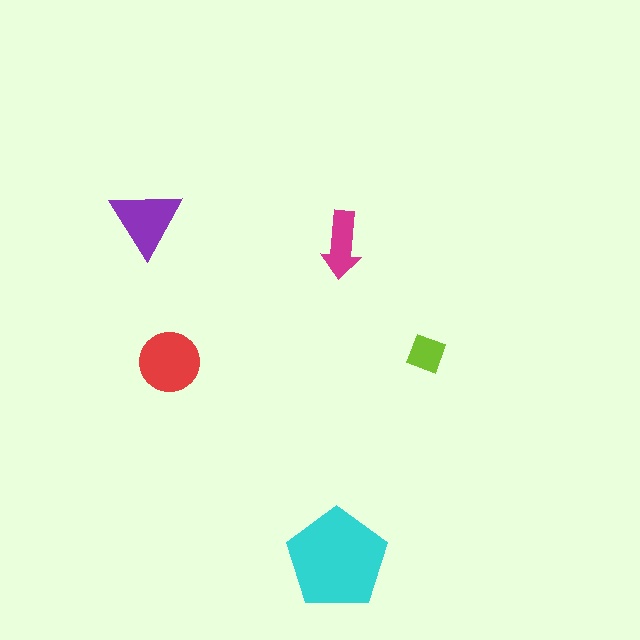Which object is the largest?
The cyan pentagon.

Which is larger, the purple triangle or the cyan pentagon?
The cyan pentagon.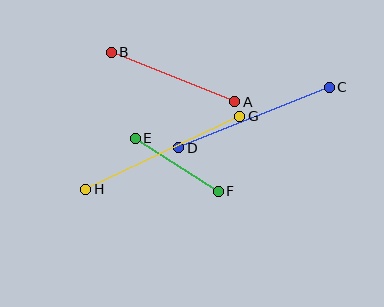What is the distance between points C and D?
The distance is approximately 162 pixels.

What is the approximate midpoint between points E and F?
The midpoint is at approximately (177, 165) pixels.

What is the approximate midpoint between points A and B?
The midpoint is at approximately (173, 77) pixels.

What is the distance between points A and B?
The distance is approximately 133 pixels.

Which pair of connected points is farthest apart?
Points G and H are farthest apart.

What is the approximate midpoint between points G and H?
The midpoint is at approximately (163, 153) pixels.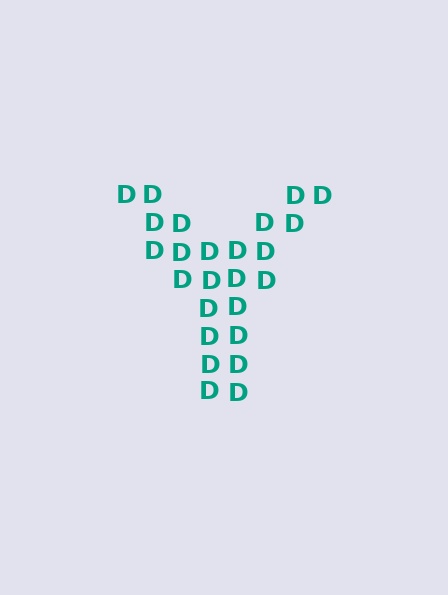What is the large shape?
The large shape is the letter Y.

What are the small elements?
The small elements are letter D's.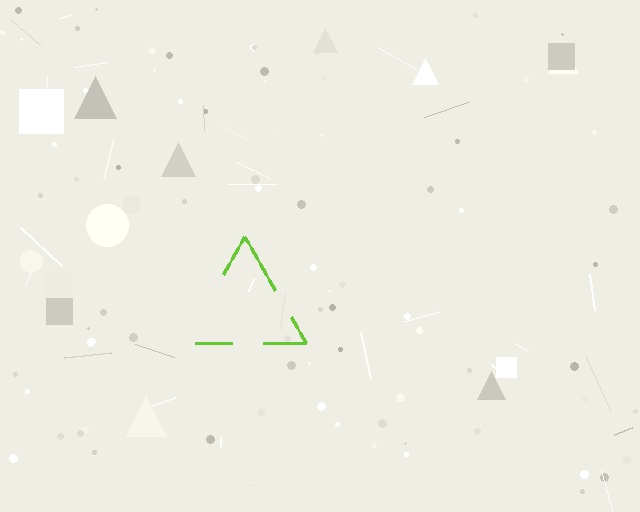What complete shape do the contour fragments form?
The contour fragments form a triangle.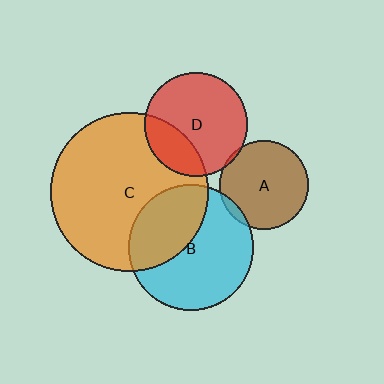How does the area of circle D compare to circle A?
Approximately 1.4 times.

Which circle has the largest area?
Circle C (orange).